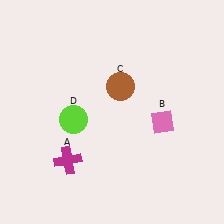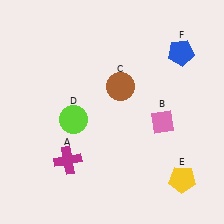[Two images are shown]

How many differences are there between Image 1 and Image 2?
There are 2 differences between the two images.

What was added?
A yellow pentagon (E), a blue pentagon (F) were added in Image 2.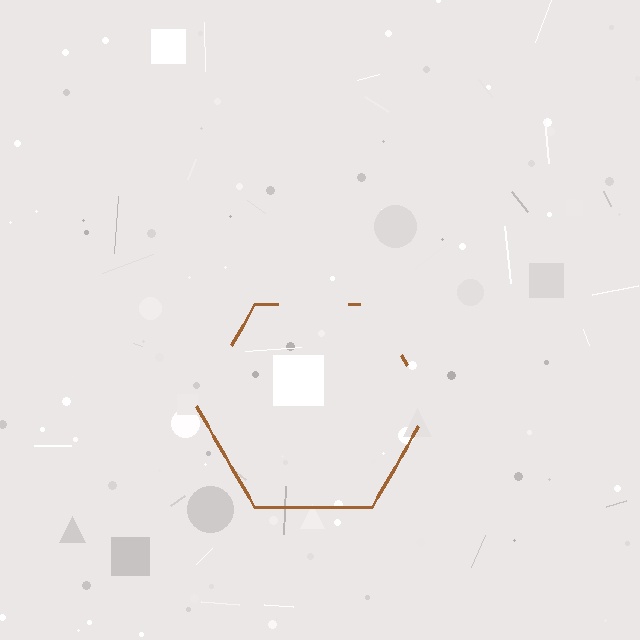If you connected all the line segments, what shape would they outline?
They would outline a hexagon.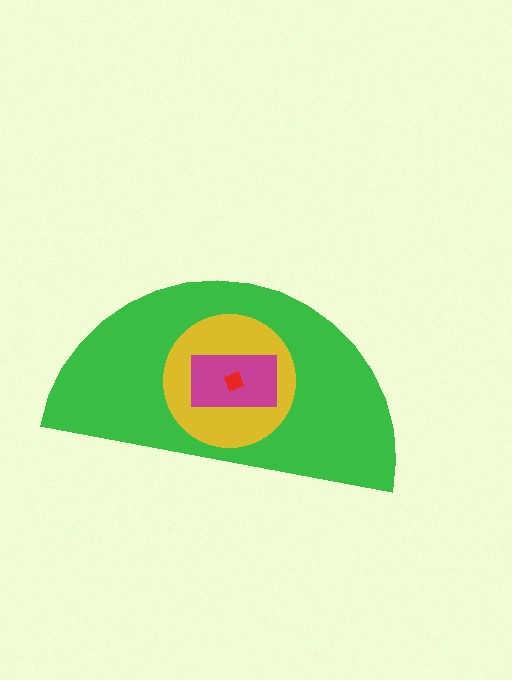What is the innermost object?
The red diamond.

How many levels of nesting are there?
4.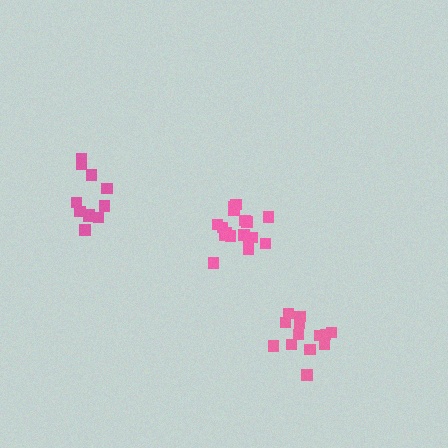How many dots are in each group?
Group 1: 13 dots, Group 2: 11 dots, Group 3: 17 dots (41 total).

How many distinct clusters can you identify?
There are 3 distinct clusters.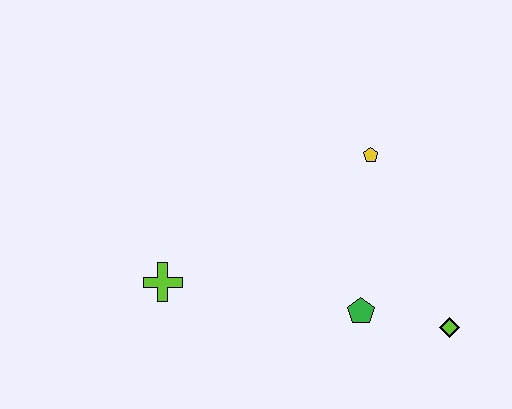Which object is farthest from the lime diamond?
The lime cross is farthest from the lime diamond.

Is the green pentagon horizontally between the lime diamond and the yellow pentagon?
No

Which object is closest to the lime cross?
The green pentagon is closest to the lime cross.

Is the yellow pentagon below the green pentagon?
No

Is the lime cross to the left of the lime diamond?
Yes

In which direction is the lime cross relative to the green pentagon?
The lime cross is to the left of the green pentagon.